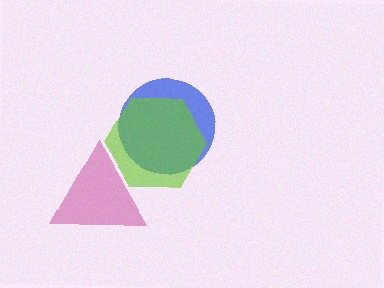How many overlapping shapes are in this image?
There are 3 overlapping shapes in the image.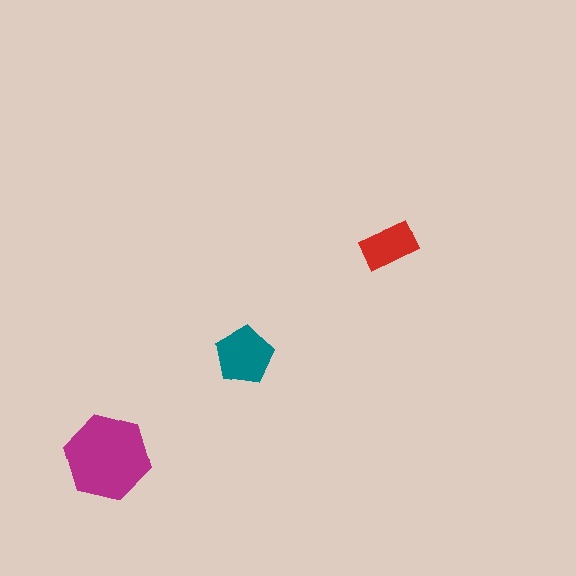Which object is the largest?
The magenta hexagon.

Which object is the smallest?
The red rectangle.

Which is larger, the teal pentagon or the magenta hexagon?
The magenta hexagon.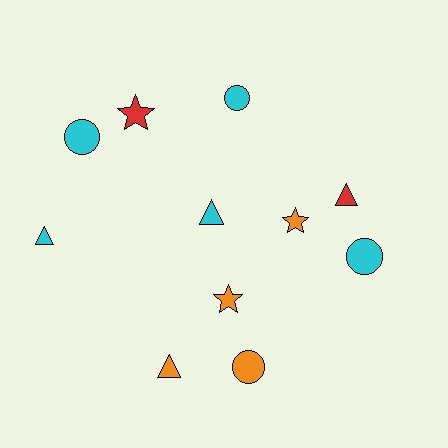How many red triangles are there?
There is 1 red triangle.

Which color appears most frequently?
Cyan, with 5 objects.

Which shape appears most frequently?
Circle, with 4 objects.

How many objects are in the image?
There are 11 objects.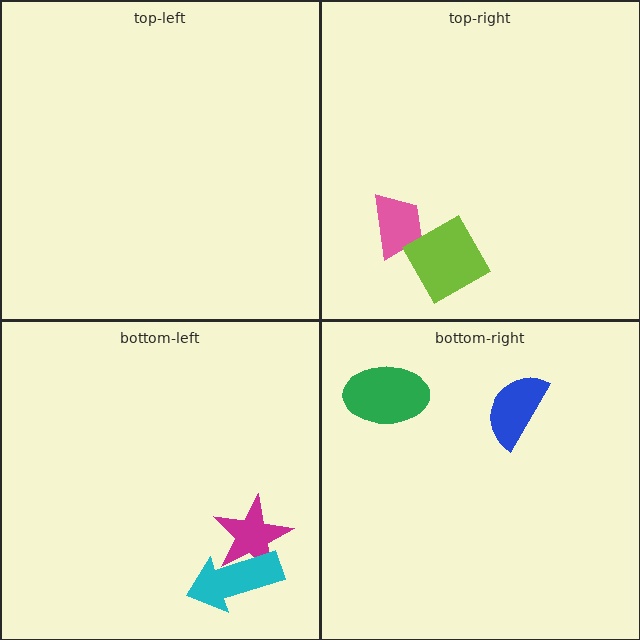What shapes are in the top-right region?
The pink trapezoid, the lime square.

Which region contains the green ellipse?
The bottom-right region.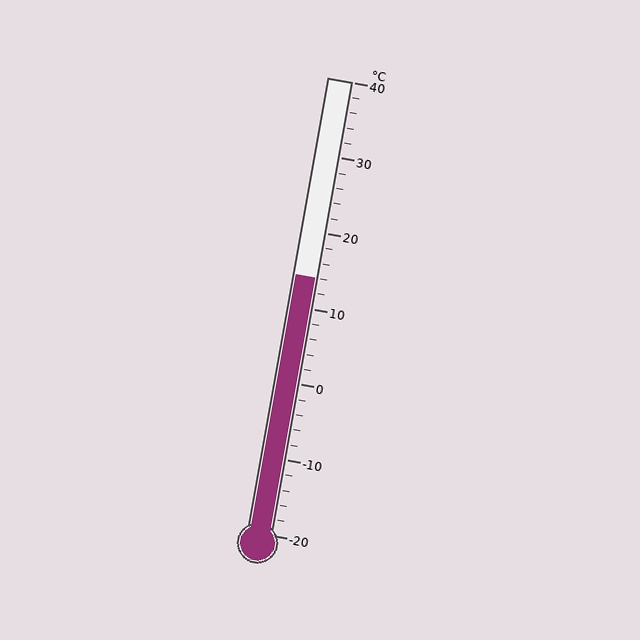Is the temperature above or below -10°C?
The temperature is above -10°C.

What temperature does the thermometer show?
The thermometer shows approximately 14°C.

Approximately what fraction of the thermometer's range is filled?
The thermometer is filled to approximately 55% of its range.